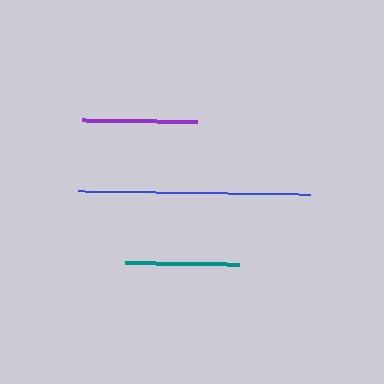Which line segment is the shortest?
The teal line is the shortest at approximately 115 pixels.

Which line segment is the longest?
The blue line is the longest at approximately 232 pixels.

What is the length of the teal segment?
The teal segment is approximately 115 pixels long.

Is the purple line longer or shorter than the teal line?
The purple line is longer than the teal line.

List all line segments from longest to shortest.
From longest to shortest: blue, purple, teal.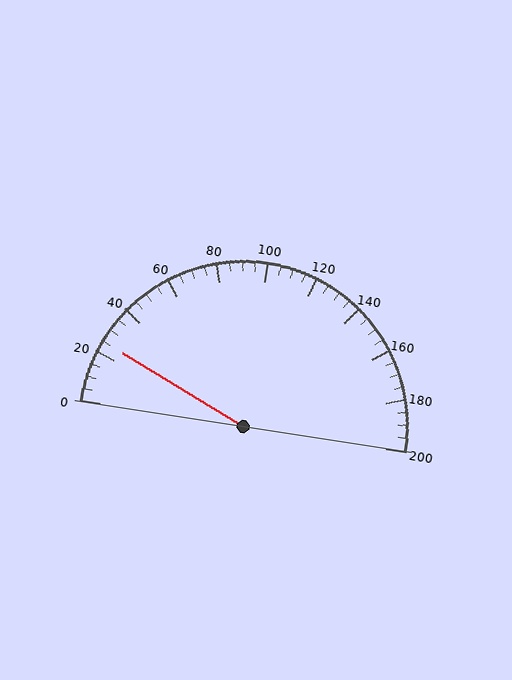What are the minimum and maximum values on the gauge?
The gauge ranges from 0 to 200.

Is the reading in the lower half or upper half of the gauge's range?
The reading is in the lower half of the range (0 to 200).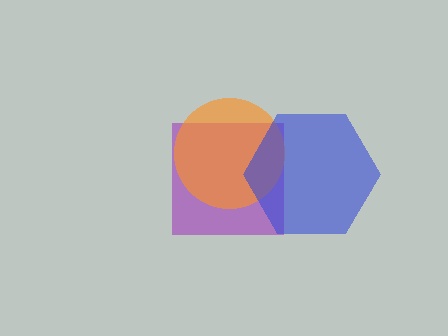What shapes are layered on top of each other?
The layered shapes are: a purple square, an orange circle, a blue hexagon.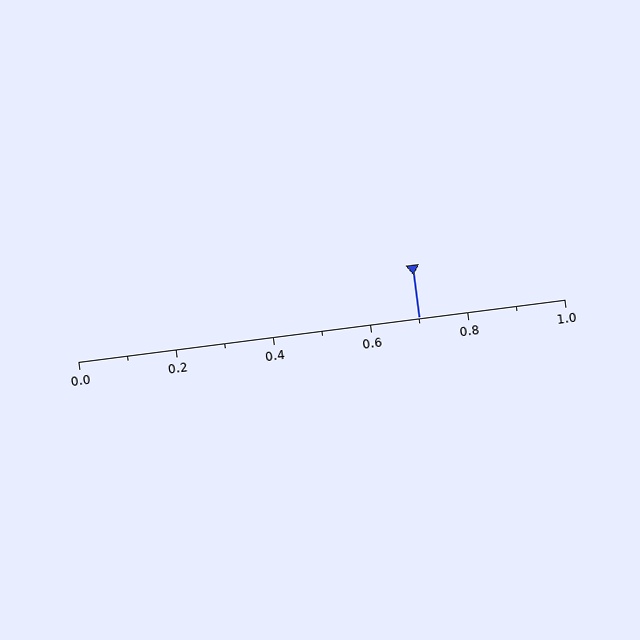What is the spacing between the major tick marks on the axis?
The major ticks are spaced 0.2 apart.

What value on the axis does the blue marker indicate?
The marker indicates approximately 0.7.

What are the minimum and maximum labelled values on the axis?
The axis runs from 0.0 to 1.0.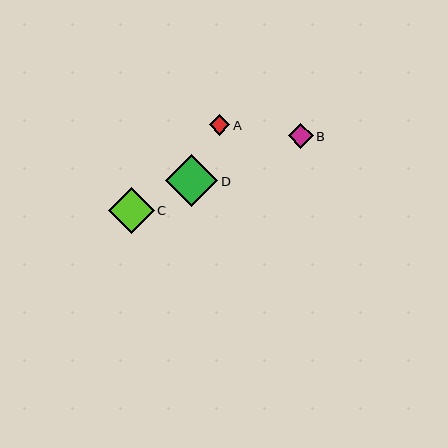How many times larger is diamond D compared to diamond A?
Diamond D is approximately 2.6 times the size of diamond A.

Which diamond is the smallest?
Diamond A is the smallest with a size of approximately 20 pixels.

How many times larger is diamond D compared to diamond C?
Diamond D is approximately 1.1 times the size of diamond C.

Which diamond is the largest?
Diamond D is the largest with a size of approximately 52 pixels.